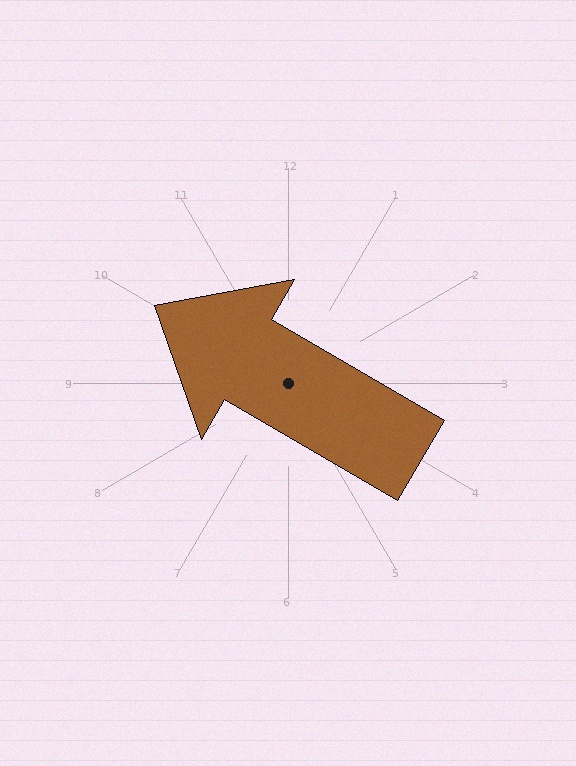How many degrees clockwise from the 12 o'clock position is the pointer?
Approximately 300 degrees.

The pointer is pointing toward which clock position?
Roughly 10 o'clock.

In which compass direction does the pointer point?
Northwest.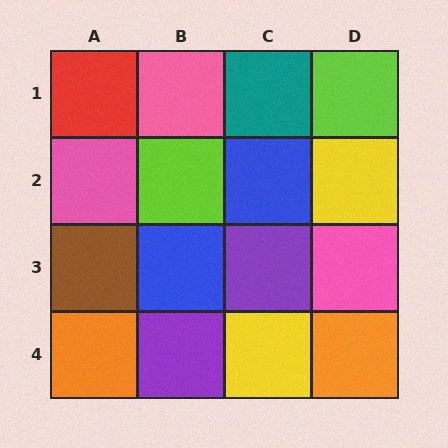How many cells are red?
1 cell is red.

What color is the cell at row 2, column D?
Yellow.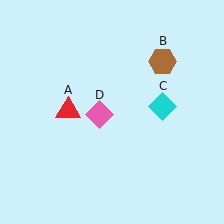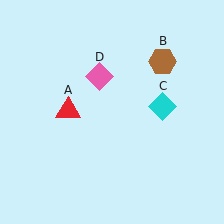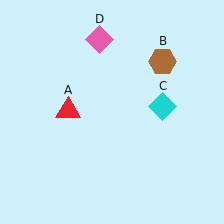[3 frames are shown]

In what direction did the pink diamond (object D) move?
The pink diamond (object D) moved up.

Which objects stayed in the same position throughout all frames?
Red triangle (object A) and brown hexagon (object B) and cyan diamond (object C) remained stationary.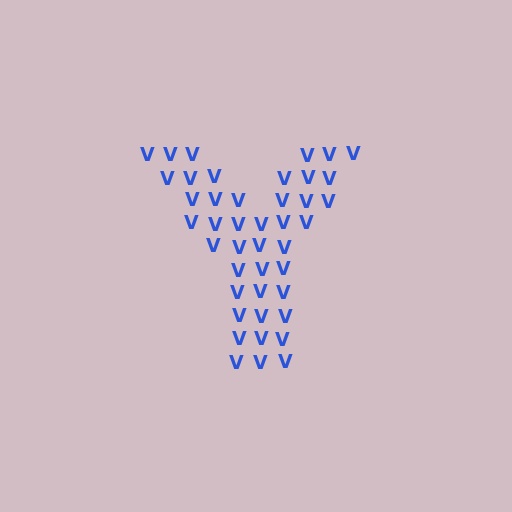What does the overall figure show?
The overall figure shows the letter Y.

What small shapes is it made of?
It is made of small letter V's.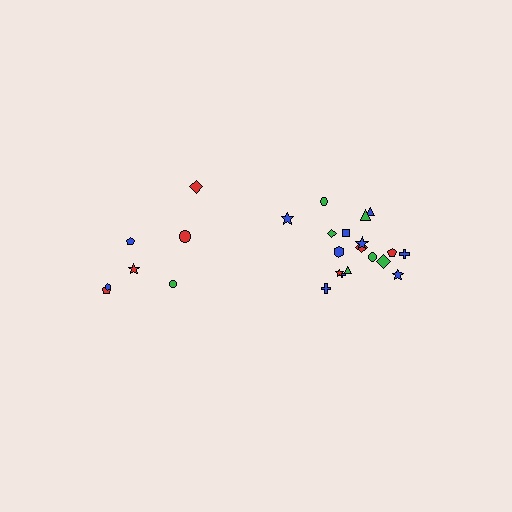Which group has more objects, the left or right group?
The right group.